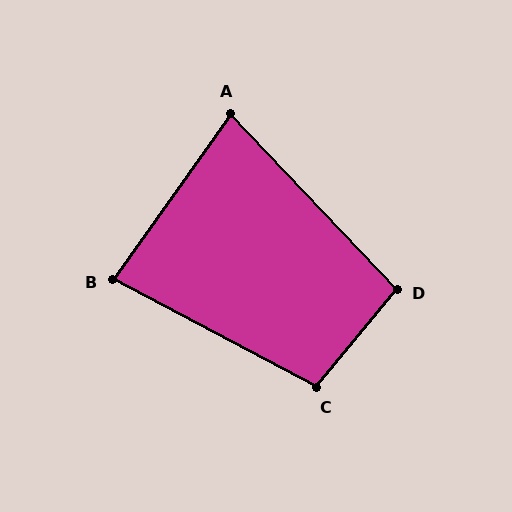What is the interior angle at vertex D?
Approximately 97 degrees (obtuse).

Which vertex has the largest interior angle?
C, at approximately 101 degrees.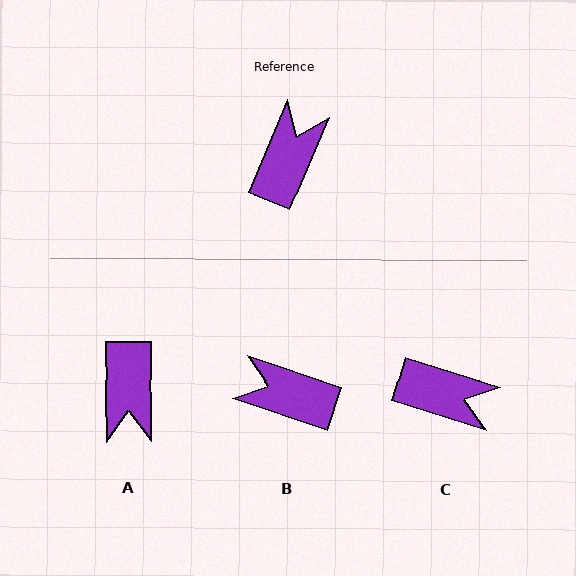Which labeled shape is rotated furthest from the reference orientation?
A, about 156 degrees away.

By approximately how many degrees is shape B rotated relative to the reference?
Approximately 94 degrees counter-clockwise.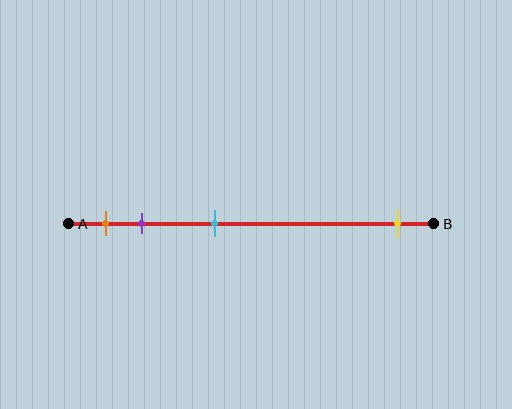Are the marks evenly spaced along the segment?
No, the marks are not evenly spaced.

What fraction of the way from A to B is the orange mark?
The orange mark is approximately 10% (0.1) of the way from A to B.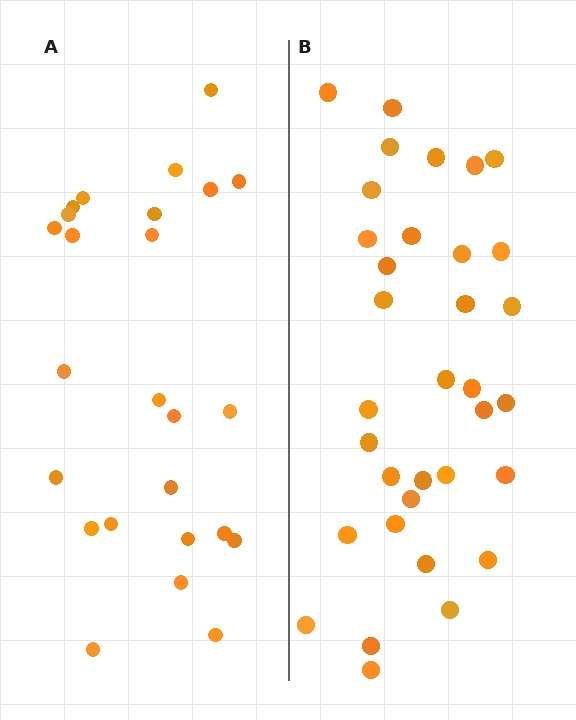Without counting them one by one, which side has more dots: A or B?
Region B (the right region) has more dots.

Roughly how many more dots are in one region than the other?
Region B has roughly 8 or so more dots than region A.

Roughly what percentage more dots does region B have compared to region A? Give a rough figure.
About 35% more.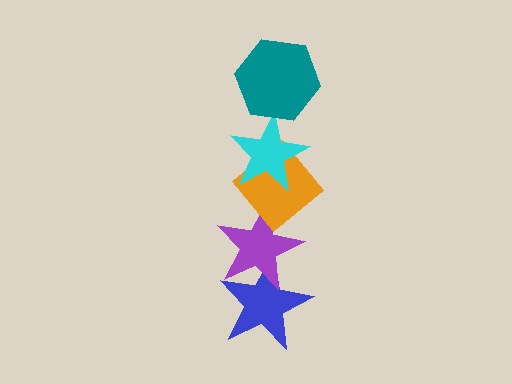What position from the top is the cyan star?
The cyan star is 2nd from the top.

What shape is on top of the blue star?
The purple star is on top of the blue star.